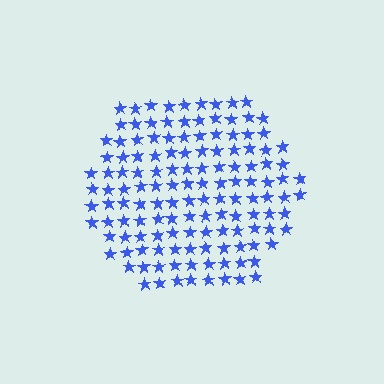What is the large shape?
The large shape is a hexagon.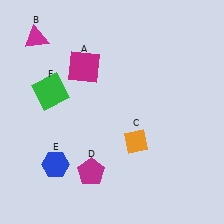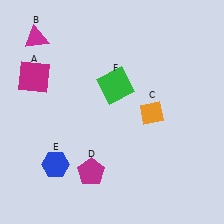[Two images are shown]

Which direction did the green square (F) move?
The green square (F) moved right.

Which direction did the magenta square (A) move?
The magenta square (A) moved left.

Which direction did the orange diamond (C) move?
The orange diamond (C) moved up.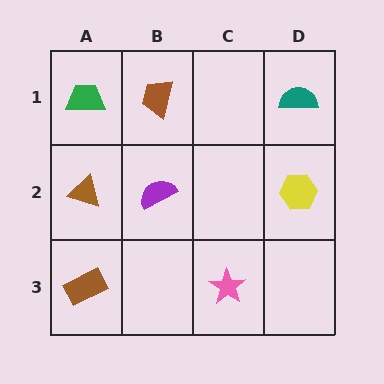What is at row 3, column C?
A pink star.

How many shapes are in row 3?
2 shapes.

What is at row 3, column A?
A brown rectangle.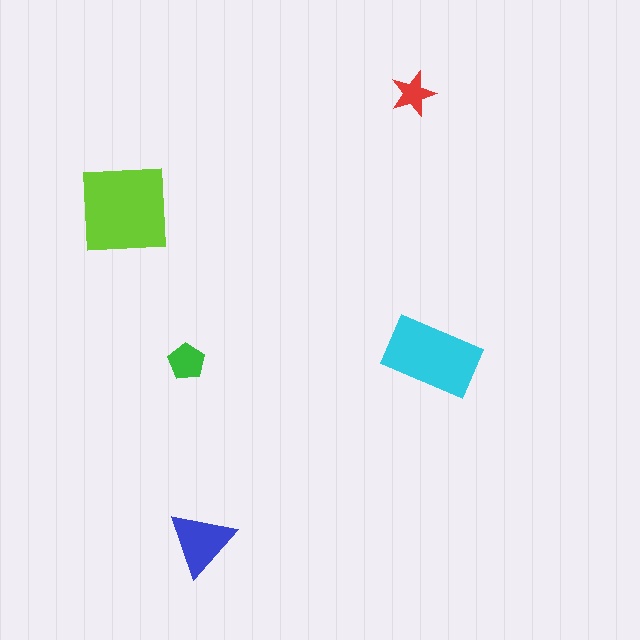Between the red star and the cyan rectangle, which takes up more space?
The cyan rectangle.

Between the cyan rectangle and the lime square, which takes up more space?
The lime square.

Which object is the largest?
The lime square.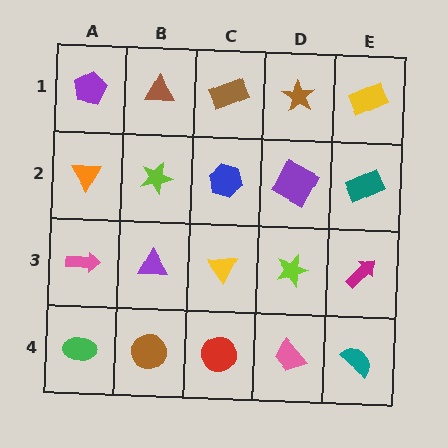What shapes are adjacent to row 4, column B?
A purple triangle (row 3, column B), a green ellipse (row 4, column A), a red circle (row 4, column C).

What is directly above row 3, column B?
A lime star.